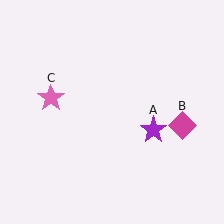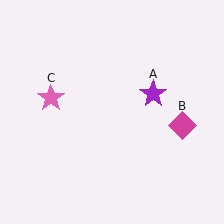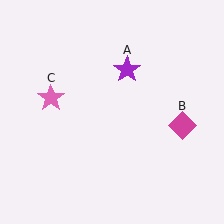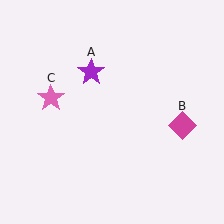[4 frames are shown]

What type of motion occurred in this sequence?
The purple star (object A) rotated counterclockwise around the center of the scene.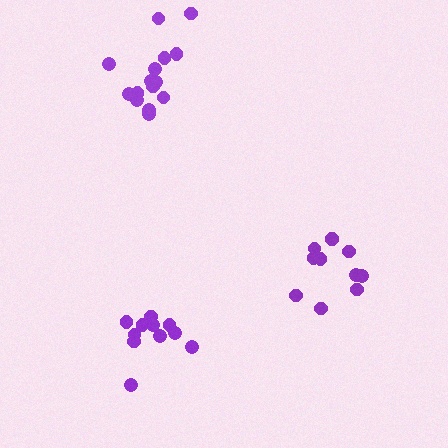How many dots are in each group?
Group 1: 11 dots, Group 2: 11 dots, Group 3: 15 dots (37 total).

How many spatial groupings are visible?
There are 3 spatial groupings.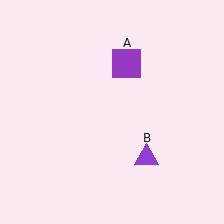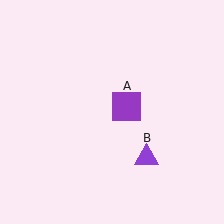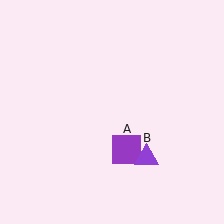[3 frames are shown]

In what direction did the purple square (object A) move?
The purple square (object A) moved down.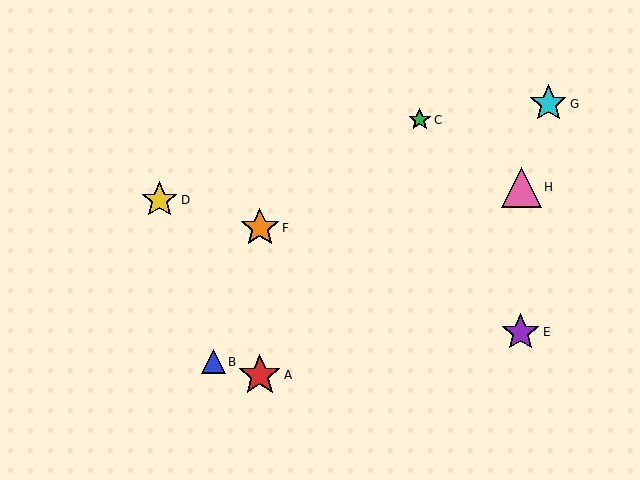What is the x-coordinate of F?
Object F is at x≈260.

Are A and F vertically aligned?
Yes, both are at x≈260.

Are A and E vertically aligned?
No, A is at x≈260 and E is at x≈520.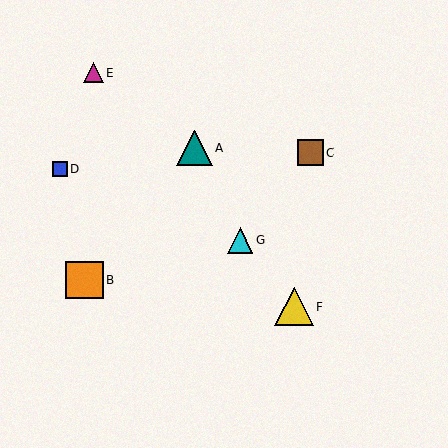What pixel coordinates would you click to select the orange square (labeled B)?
Click at (85, 280) to select the orange square B.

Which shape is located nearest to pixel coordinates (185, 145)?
The teal triangle (labeled A) at (194, 148) is nearest to that location.